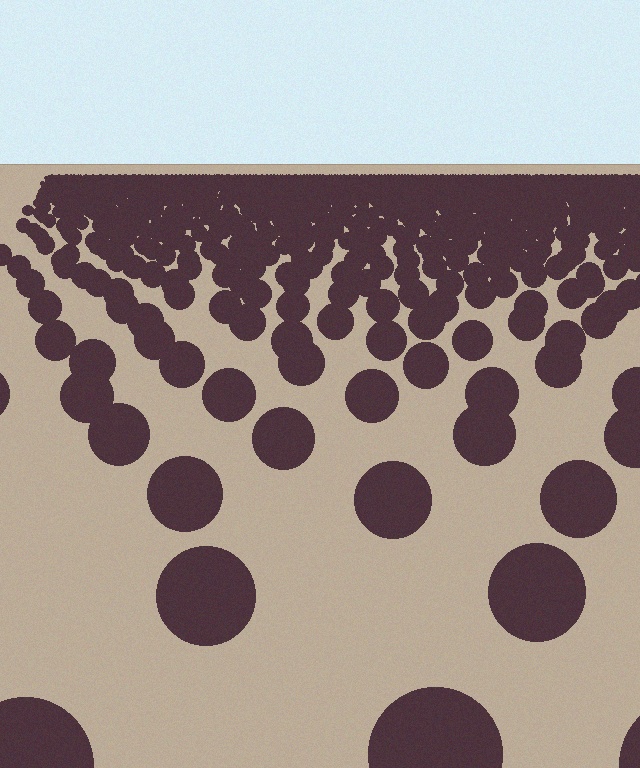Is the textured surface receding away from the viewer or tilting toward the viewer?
The surface is receding away from the viewer. Texture elements get smaller and denser toward the top.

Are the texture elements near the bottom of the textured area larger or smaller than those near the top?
Larger. Near the bottom, elements are closer to the viewer and appear at a bigger on-screen size.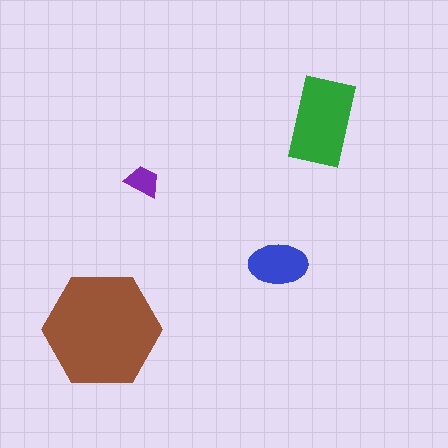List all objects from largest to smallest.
The brown hexagon, the green rectangle, the blue ellipse, the purple trapezoid.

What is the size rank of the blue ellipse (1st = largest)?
3rd.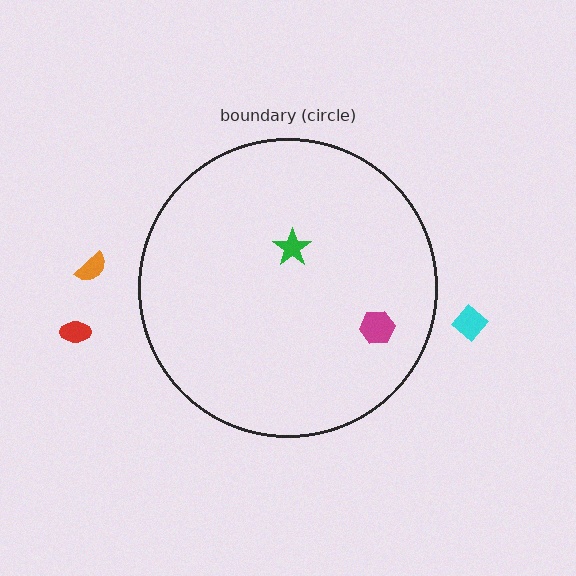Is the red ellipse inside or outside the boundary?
Outside.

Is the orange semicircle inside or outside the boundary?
Outside.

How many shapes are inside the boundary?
2 inside, 3 outside.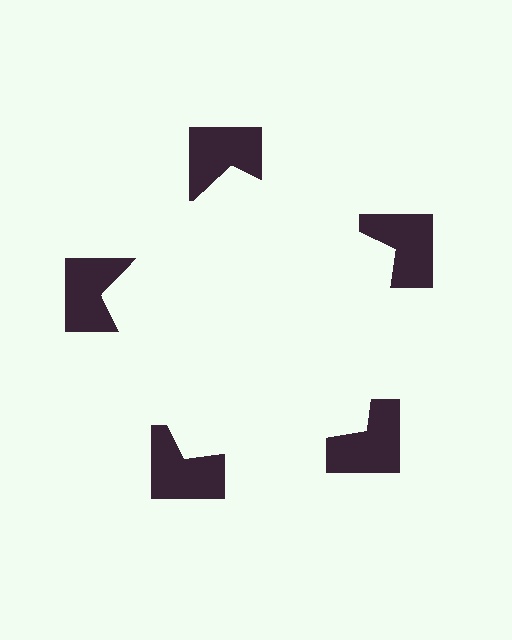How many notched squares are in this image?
There are 5 — one at each vertex of the illusory pentagon.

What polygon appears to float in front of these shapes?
An illusory pentagon — its edges are inferred from the aligned wedge cuts in the notched squares, not physically drawn.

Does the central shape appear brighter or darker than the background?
It typically appears slightly brighter than the background, even though no actual brightness change is drawn.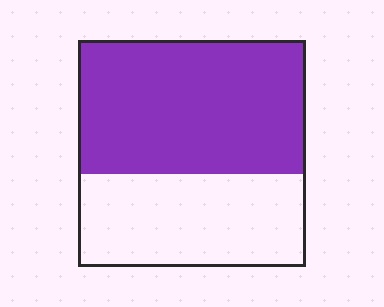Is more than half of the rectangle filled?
Yes.